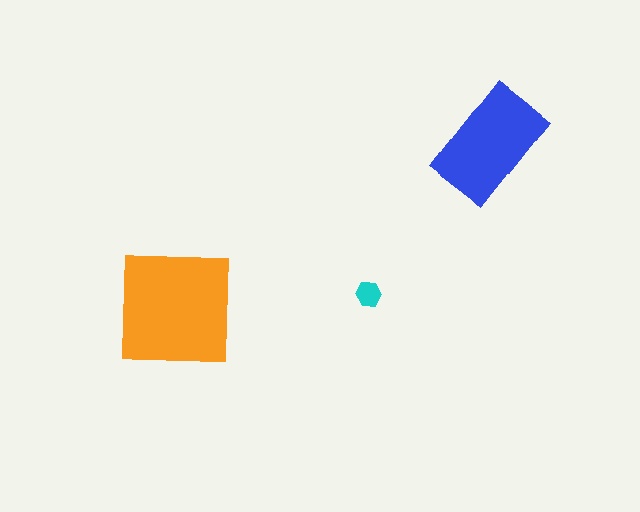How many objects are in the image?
There are 3 objects in the image.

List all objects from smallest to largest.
The cyan hexagon, the blue rectangle, the orange square.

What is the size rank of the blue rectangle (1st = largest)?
2nd.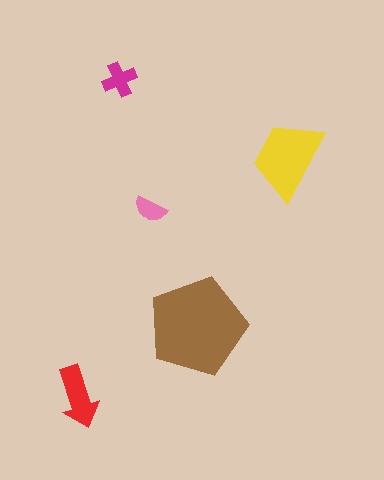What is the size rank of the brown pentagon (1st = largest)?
1st.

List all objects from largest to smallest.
The brown pentagon, the yellow trapezoid, the red arrow, the magenta cross, the pink semicircle.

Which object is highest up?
The magenta cross is topmost.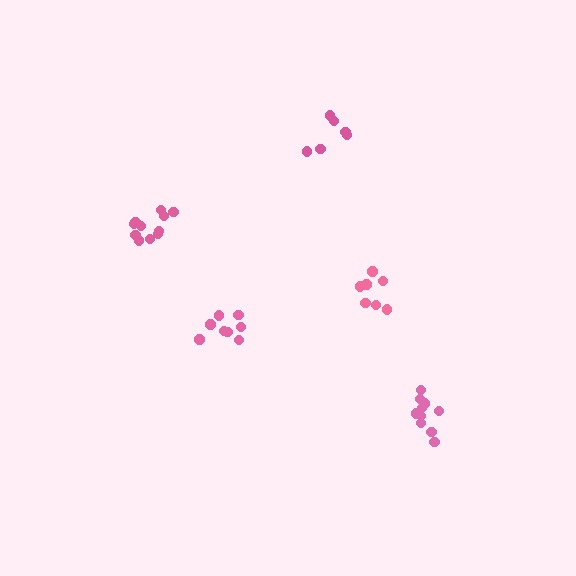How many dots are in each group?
Group 1: 7 dots, Group 2: 8 dots, Group 3: 7 dots, Group 4: 12 dots, Group 5: 11 dots (45 total).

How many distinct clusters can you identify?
There are 5 distinct clusters.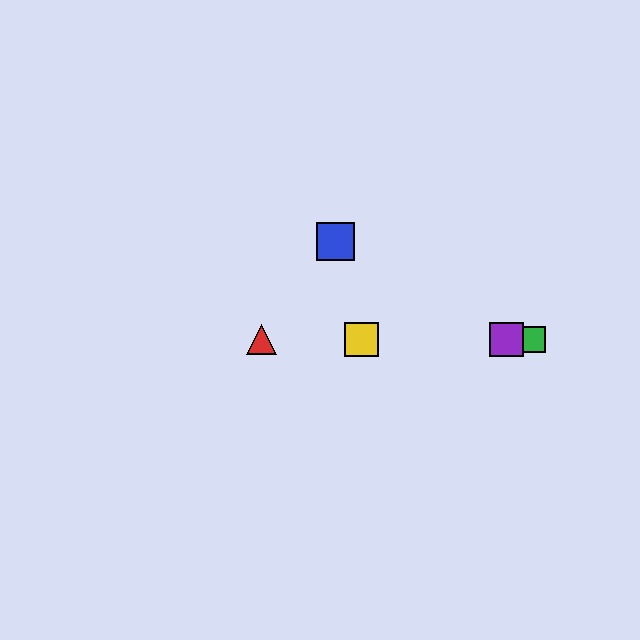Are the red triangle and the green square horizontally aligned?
Yes, both are at y≈339.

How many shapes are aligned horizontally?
4 shapes (the red triangle, the green square, the yellow square, the purple square) are aligned horizontally.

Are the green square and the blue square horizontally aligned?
No, the green square is at y≈339 and the blue square is at y≈242.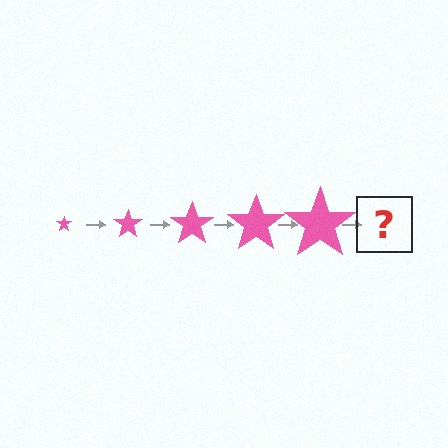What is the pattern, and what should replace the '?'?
The pattern is that the star gets progressively larger each step. The '?' should be a pink star, larger than the previous one.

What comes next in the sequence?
The next element should be a pink star, larger than the previous one.